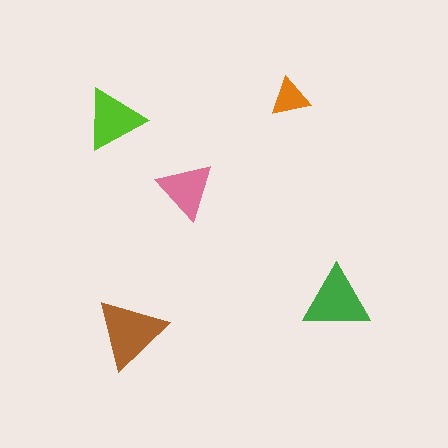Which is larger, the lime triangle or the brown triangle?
The brown one.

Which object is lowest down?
The brown triangle is bottommost.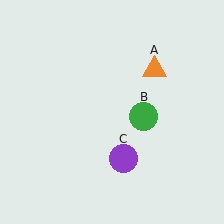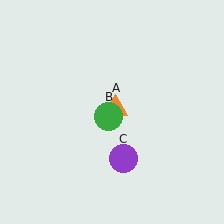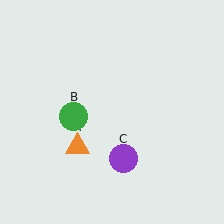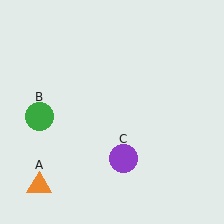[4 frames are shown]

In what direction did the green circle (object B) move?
The green circle (object B) moved left.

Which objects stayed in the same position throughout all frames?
Purple circle (object C) remained stationary.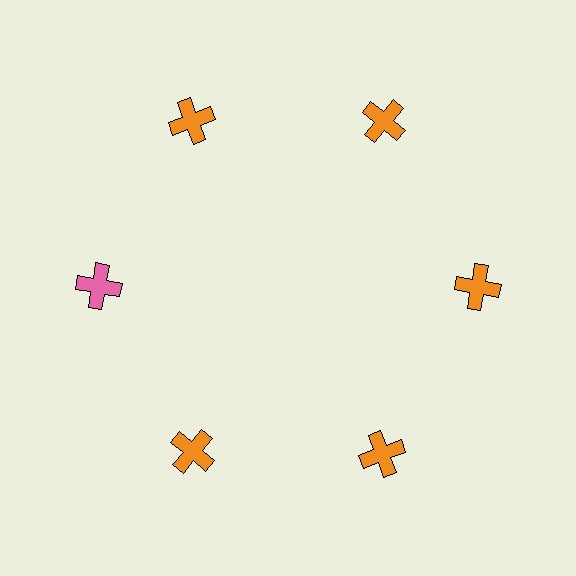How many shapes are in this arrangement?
There are 6 shapes arranged in a ring pattern.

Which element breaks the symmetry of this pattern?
The pink cross at roughly the 9 o'clock position breaks the symmetry. All other shapes are orange crosses.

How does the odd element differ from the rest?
It has a different color: pink instead of orange.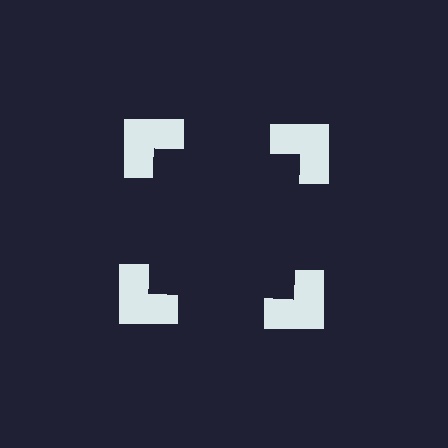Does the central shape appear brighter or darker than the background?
It typically appears slightly darker than the background, even though no actual brightness change is drawn.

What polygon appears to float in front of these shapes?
An illusory square — its edges are inferred from the aligned wedge cuts in the notched squares, not physically drawn.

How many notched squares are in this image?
There are 4 — one at each vertex of the illusory square.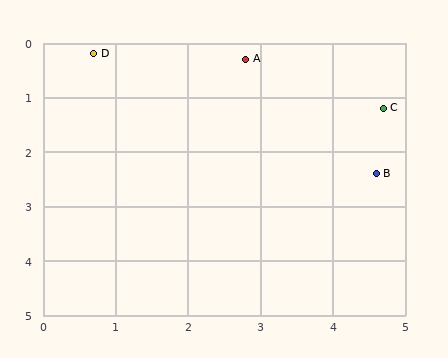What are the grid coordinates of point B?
Point B is at approximately (4.6, 2.4).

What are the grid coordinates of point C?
Point C is at approximately (4.7, 1.2).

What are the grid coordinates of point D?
Point D is at approximately (0.7, 0.2).